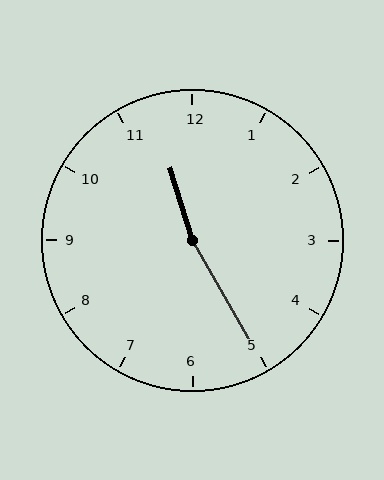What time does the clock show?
11:25.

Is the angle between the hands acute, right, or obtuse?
It is obtuse.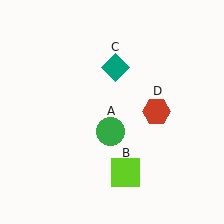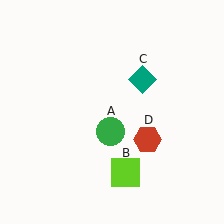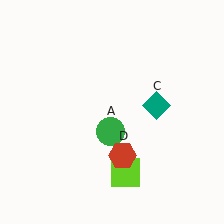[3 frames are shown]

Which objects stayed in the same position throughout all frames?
Green circle (object A) and lime square (object B) remained stationary.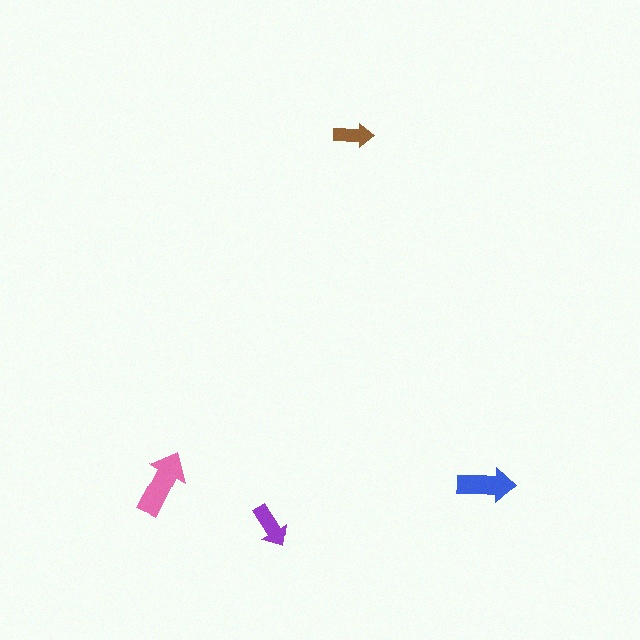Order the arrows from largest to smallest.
the pink one, the blue one, the purple one, the brown one.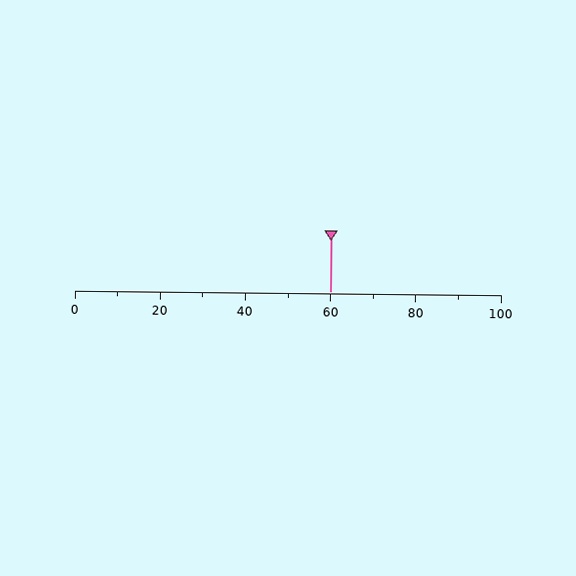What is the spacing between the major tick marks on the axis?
The major ticks are spaced 20 apart.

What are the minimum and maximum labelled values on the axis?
The axis runs from 0 to 100.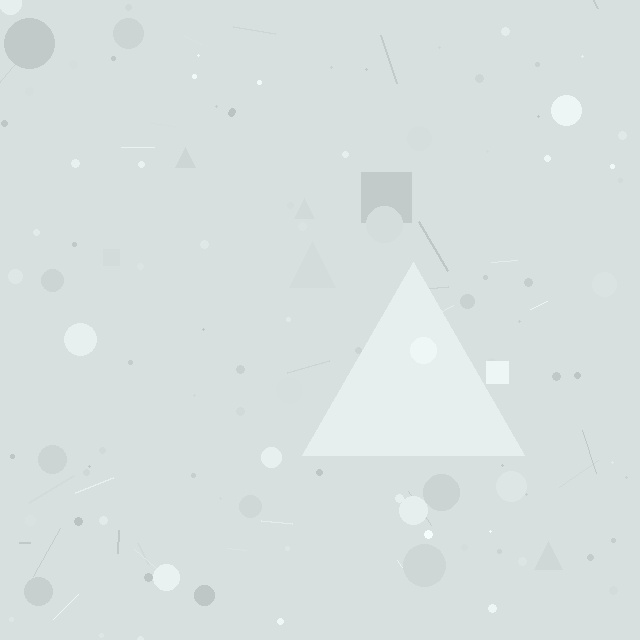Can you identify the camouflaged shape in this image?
The camouflaged shape is a triangle.